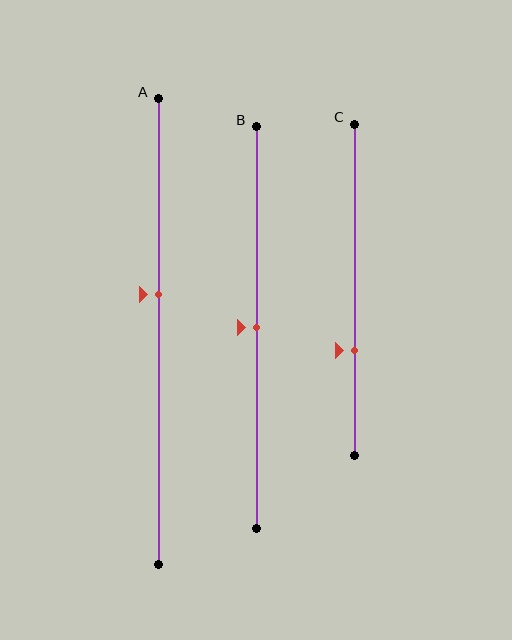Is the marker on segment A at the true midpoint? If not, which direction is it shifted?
No, the marker on segment A is shifted upward by about 8% of the segment length.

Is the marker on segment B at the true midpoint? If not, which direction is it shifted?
Yes, the marker on segment B is at the true midpoint.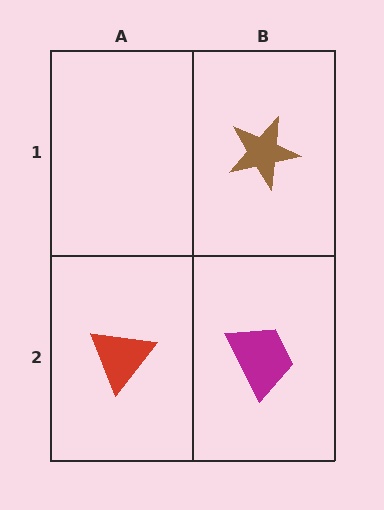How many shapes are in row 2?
2 shapes.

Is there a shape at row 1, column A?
No, that cell is empty.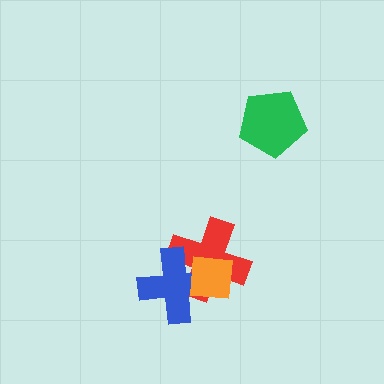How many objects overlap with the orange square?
2 objects overlap with the orange square.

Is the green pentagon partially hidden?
No, no other shape covers it.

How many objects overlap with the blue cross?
2 objects overlap with the blue cross.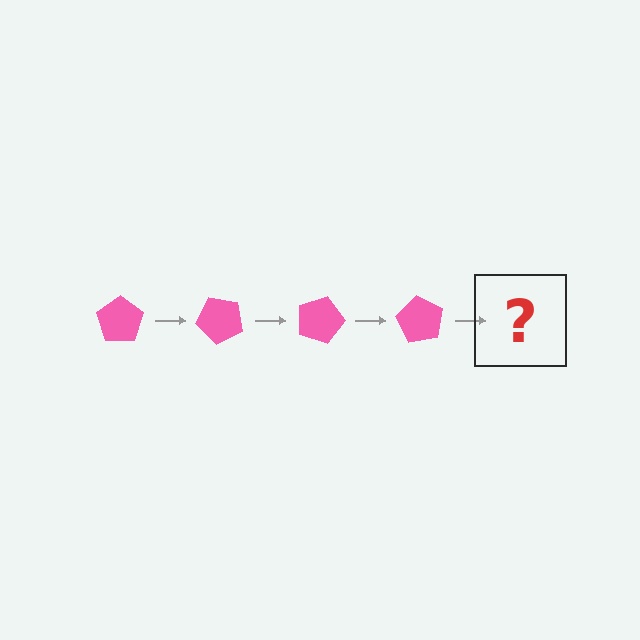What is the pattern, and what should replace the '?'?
The pattern is that the pentagon rotates 45 degrees each step. The '?' should be a pink pentagon rotated 180 degrees.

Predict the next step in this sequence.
The next step is a pink pentagon rotated 180 degrees.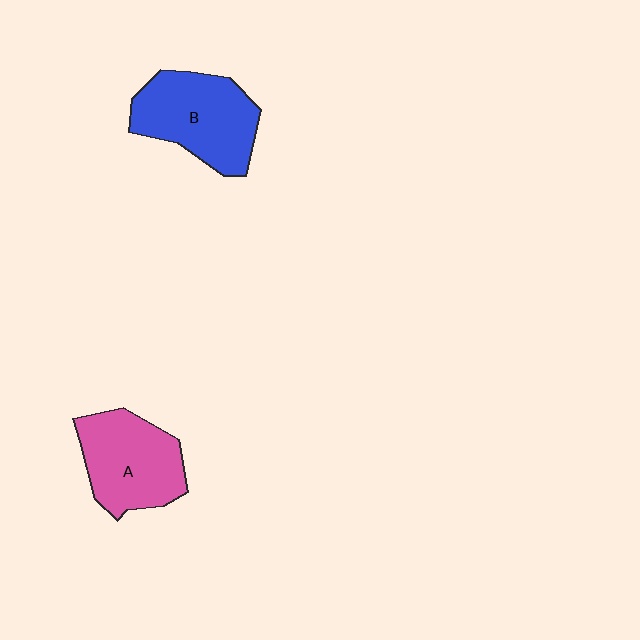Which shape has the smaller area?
Shape A (pink).